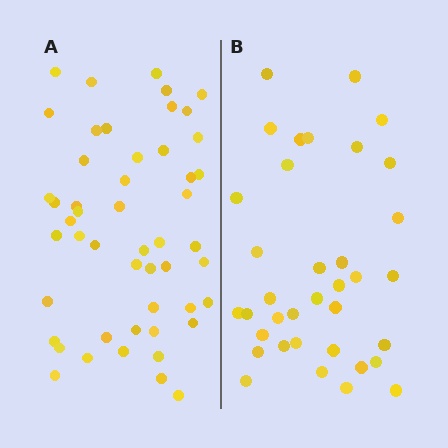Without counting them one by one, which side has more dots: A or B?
Region A (the left region) has more dots.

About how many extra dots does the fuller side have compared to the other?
Region A has approximately 15 more dots than region B.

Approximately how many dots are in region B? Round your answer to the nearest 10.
About 40 dots. (The exact count is 36, which rounds to 40.)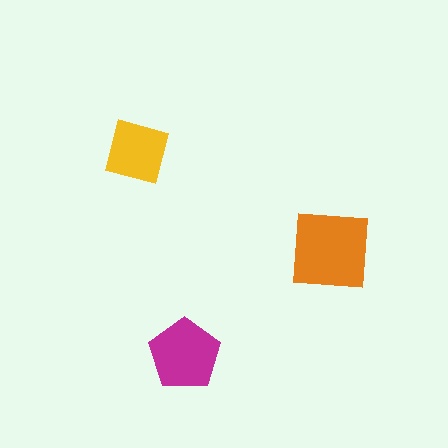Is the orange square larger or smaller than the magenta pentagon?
Larger.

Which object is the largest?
The orange square.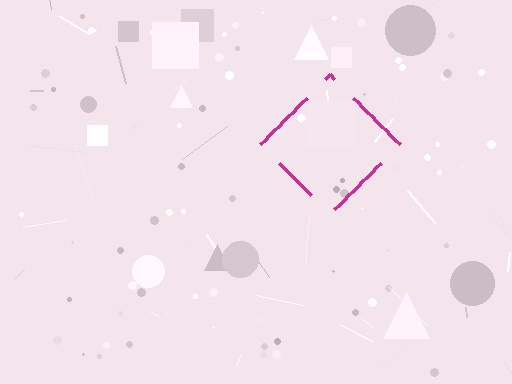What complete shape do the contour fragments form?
The contour fragments form a diamond.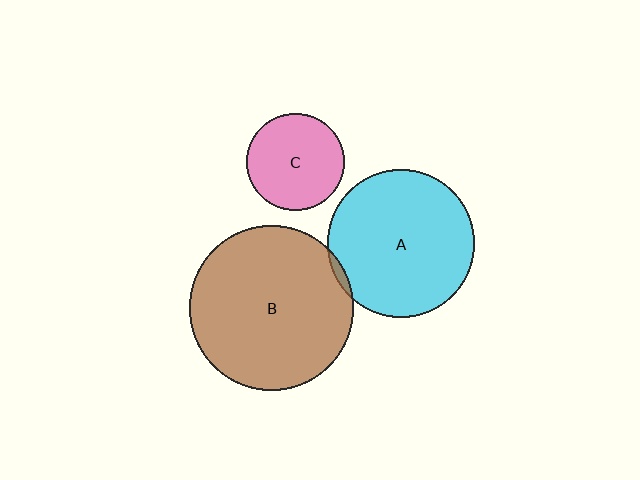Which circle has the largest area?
Circle B (brown).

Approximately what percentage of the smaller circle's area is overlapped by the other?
Approximately 5%.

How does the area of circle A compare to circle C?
Approximately 2.3 times.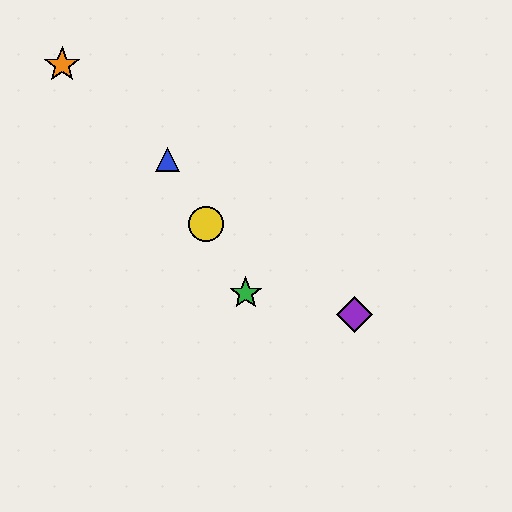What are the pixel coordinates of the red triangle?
The red triangle is at (168, 160).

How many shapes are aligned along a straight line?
4 shapes (the red triangle, the blue triangle, the green star, the yellow circle) are aligned along a straight line.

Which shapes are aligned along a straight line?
The red triangle, the blue triangle, the green star, the yellow circle are aligned along a straight line.